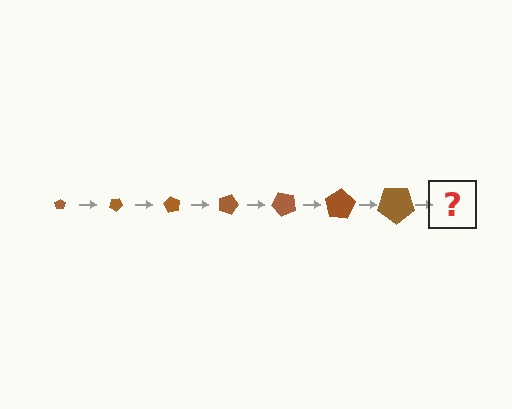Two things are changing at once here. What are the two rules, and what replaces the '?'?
The two rules are that the pentagon grows larger each step and it rotates 30 degrees each step. The '?' should be a pentagon, larger than the previous one and rotated 210 degrees from the start.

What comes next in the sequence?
The next element should be a pentagon, larger than the previous one and rotated 210 degrees from the start.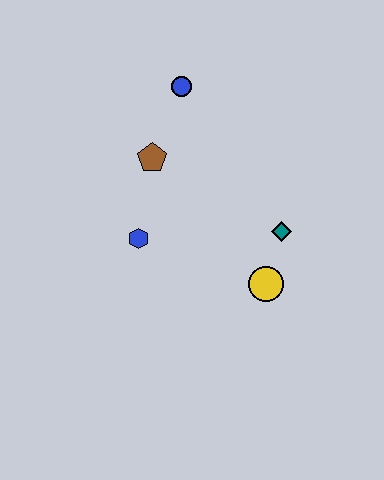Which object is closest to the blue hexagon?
The brown pentagon is closest to the blue hexagon.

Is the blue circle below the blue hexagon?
No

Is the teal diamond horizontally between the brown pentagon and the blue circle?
No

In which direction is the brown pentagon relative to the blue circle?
The brown pentagon is below the blue circle.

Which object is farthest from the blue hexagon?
The blue circle is farthest from the blue hexagon.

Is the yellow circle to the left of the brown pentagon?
No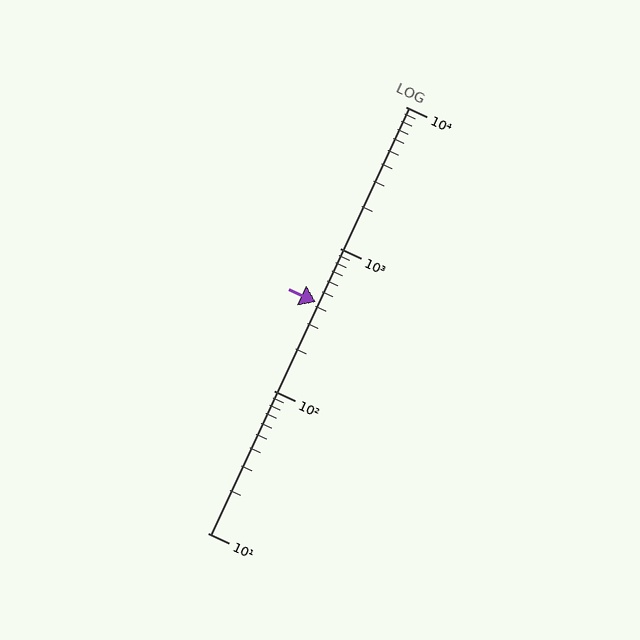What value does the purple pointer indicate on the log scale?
The pointer indicates approximately 420.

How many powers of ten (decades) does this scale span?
The scale spans 3 decades, from 10 to 10000.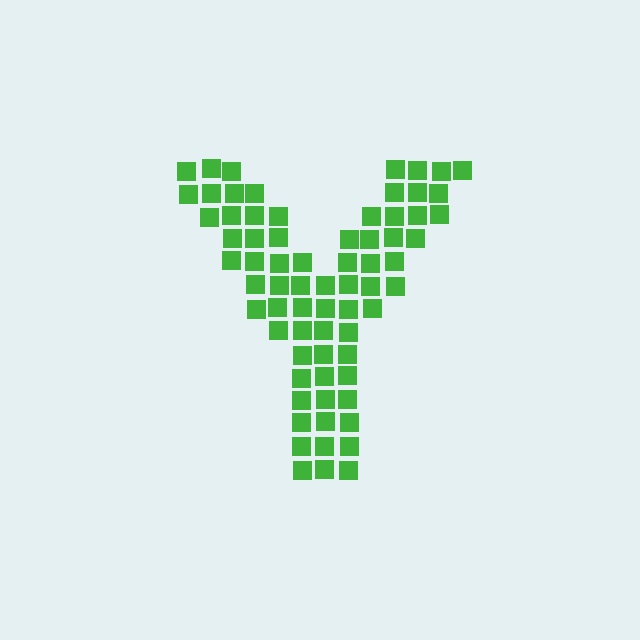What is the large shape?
The large shape is the letter Y.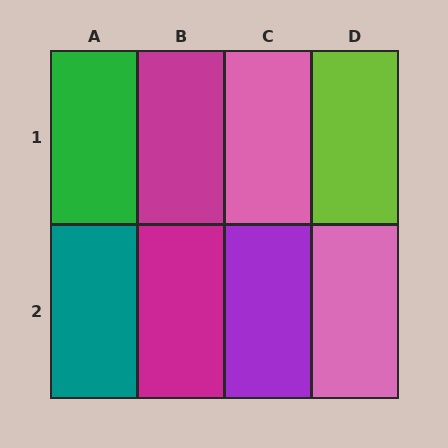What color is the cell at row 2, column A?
Teal.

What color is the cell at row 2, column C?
Purple.